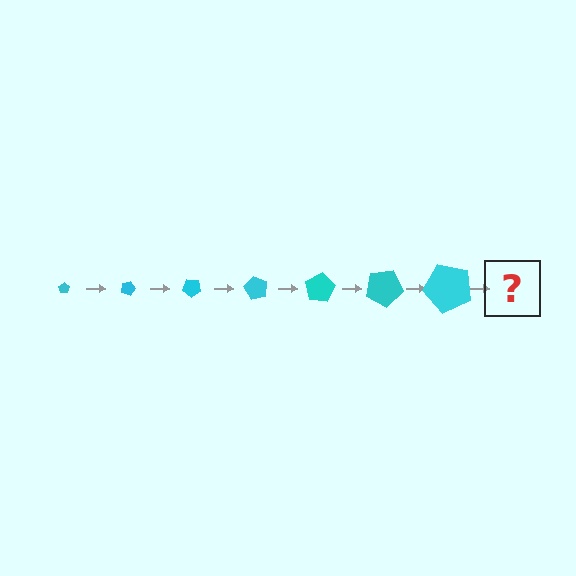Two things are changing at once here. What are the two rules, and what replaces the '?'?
The two rules are that the pentagon grows larger each step and it rotates 20 degrees each step. The '?' should be a pentagon, larger than the previous one and rotated 140 degrees from the start.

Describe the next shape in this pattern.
It should be a pentagon, larger than the previous one and rotated 140 degrees from the start.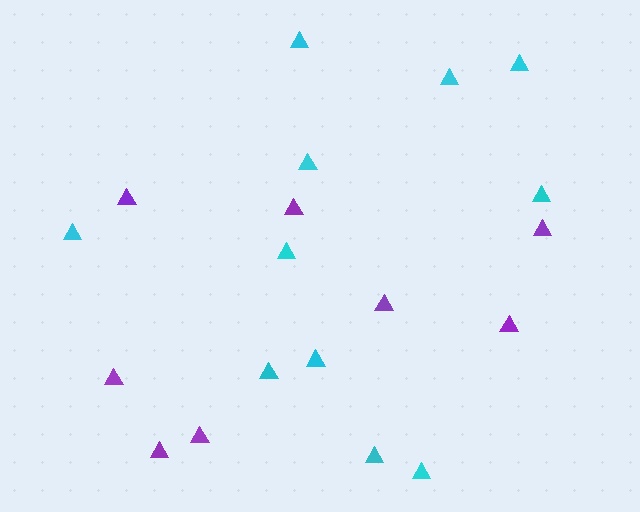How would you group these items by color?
There are 2 groups: one group of purple triangles (8) and one group of cyan triangles (11).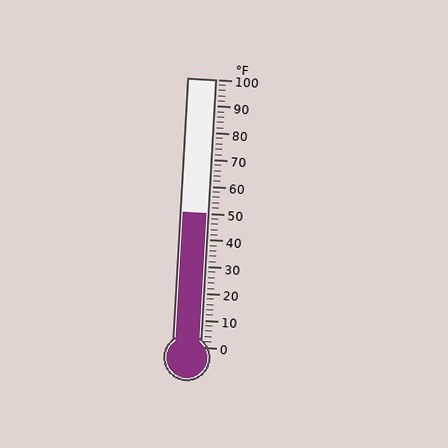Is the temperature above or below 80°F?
The temperature is below 80°F.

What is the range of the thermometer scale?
The thermometer scale ranges from 0°F to 100°F.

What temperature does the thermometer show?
The thermometer shows approximately 50°F.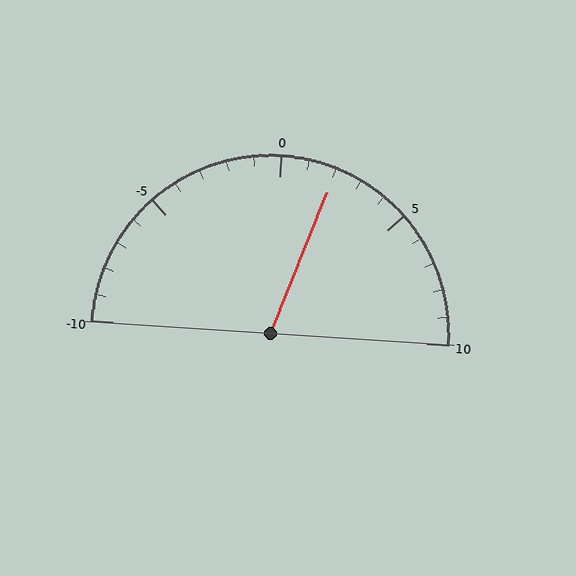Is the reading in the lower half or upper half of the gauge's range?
The reading is in the upper half of the range (-10 to 10).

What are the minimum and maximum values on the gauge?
The gauge ranges from -10 to 10.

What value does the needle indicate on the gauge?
The needle indicates approximately 2.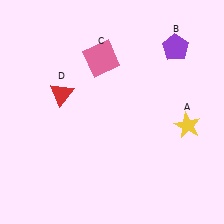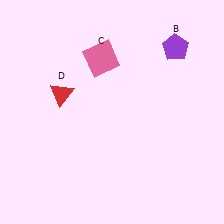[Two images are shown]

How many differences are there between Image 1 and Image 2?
There is 1 difference between the two images.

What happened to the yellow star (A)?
The yellow star (A) was removed in Image 2. It was in the bottom-right area of Image 1.